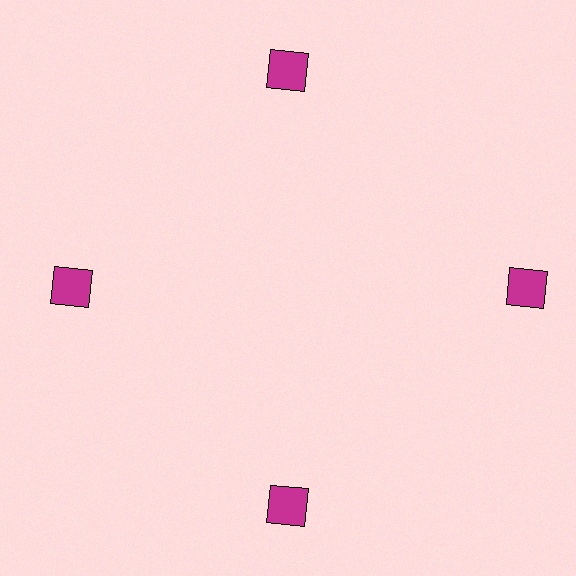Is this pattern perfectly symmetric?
No. The 4 magenta squares are arranged in a ring, but one element near the 3 o'clock position is pushed outward from the center, breaking the 4-fold rotational symmetry.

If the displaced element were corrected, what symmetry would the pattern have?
It would have 4-fold rotational symmetry — the pattern would map onto itself every 90 degrees.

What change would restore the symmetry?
The symmetry would be restored by moving it inward, back onto the ring so that all 4 squares sit at equal angles and equal distance from the center.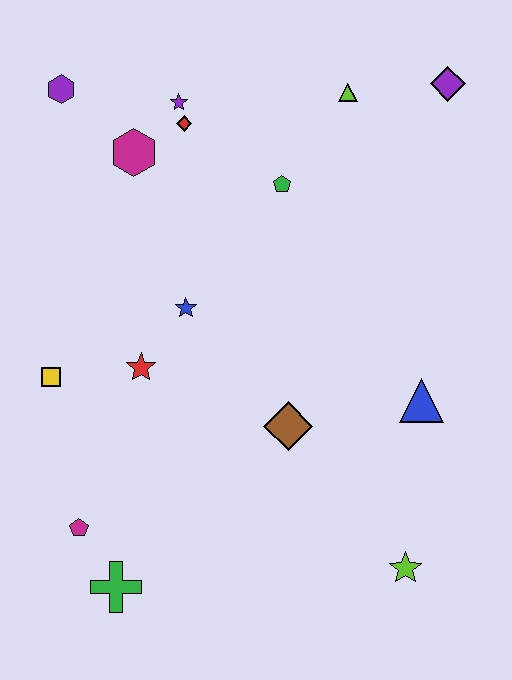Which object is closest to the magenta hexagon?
The red diamond is closest to the magenta hexagon.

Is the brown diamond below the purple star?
Yes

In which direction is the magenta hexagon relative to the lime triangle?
The magenta hexagon is to the left of the lime triangle.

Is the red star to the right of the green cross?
Yes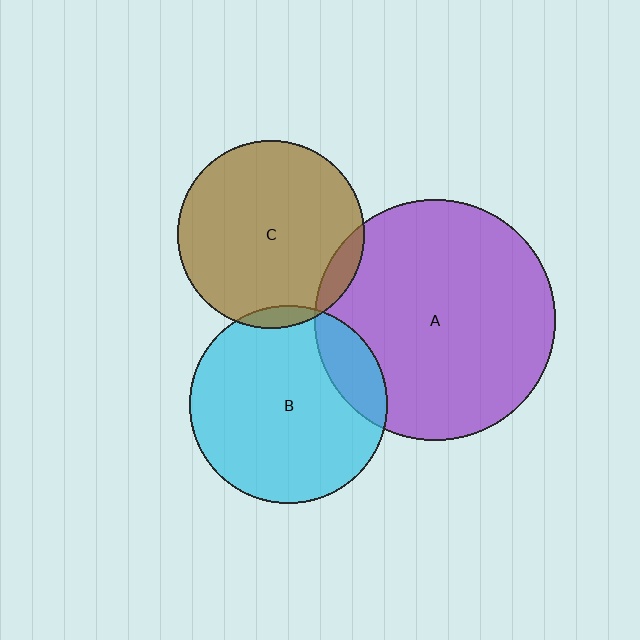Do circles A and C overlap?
Yes.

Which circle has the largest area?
Circle A (purple).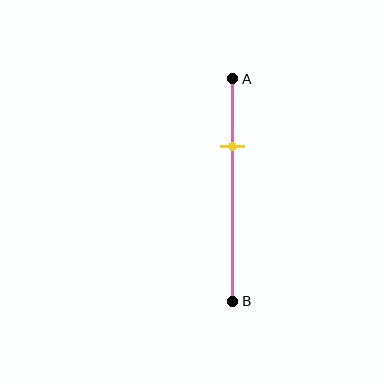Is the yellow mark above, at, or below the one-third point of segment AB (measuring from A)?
The yellow mark is above the one-third point of segment AB.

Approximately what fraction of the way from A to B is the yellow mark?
The yellow mark is approximately 30% of the way from A to B.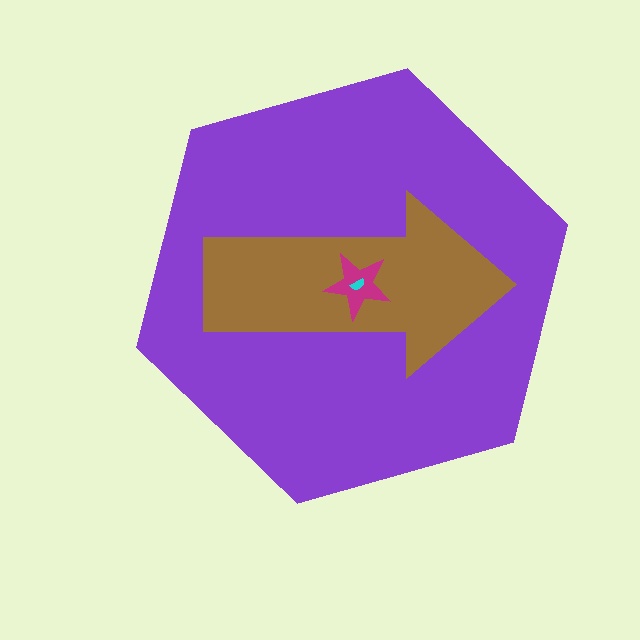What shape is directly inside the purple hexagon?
The brown arrow.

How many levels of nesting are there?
4.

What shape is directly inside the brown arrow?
The magenta star.